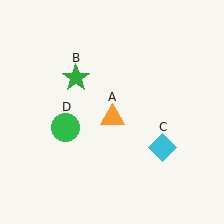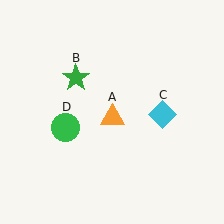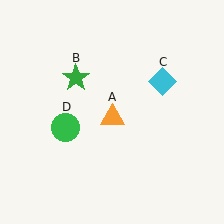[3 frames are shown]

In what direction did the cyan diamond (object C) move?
The cyan diamond (object C) moved up.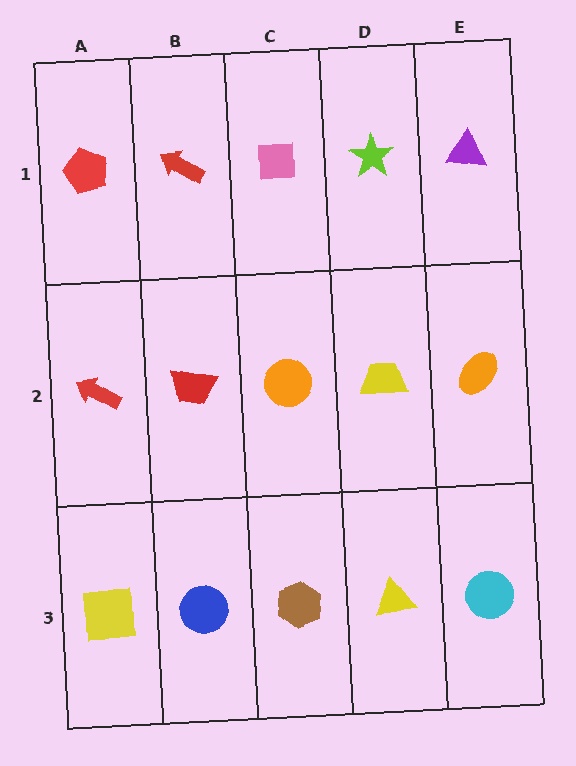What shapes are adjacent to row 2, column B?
A red arrow (row 1, column B), a blue circle (row 3, column B), a red arrow (row 2, column A), an orange circle (row 2, column C).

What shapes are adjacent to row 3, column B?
A red trapezoid (row 2, column B), a yellow square (row 3, column A), a brown hexagon (row 3, column C).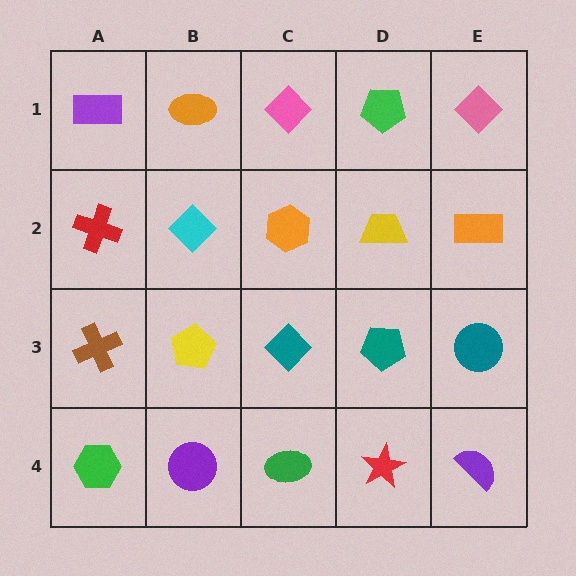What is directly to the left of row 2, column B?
A red cross.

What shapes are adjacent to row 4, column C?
A teal diamond (row 3, column C), a purple circle (row 4, column B), a red star (row 4, column D).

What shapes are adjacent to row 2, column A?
A purple rectangle (row 1, column A), a brown cross (row 3, column A), a cyan diamond (row 2, column B).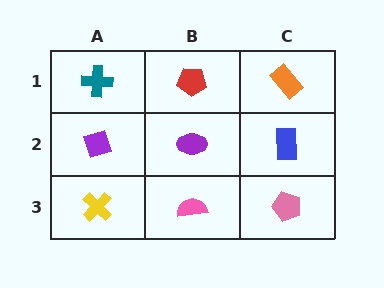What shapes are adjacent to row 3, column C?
A blue rectangle (row 2, column C), a pink semicircle (row 3, column B).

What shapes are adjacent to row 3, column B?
A purple ellipse (row 2, column B), a yellow cross (row 3, column A), a pink pentagon (row 3, column C).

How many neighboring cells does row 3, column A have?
2.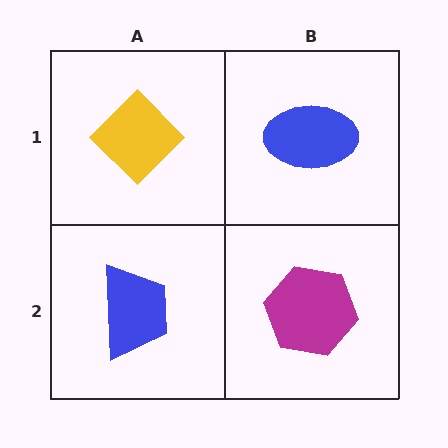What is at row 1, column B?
A blue ellipse.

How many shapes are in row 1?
2 shapes.